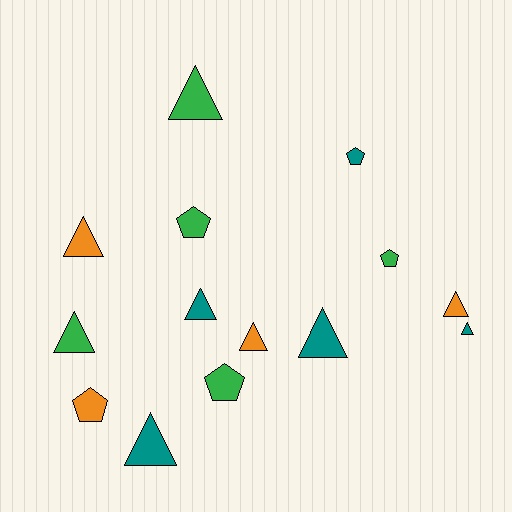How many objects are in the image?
There are 14 objects.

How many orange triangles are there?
There are 3 orange triangles.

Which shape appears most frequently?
Triangle, with 9 objects.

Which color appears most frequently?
Teal, with 5 objects.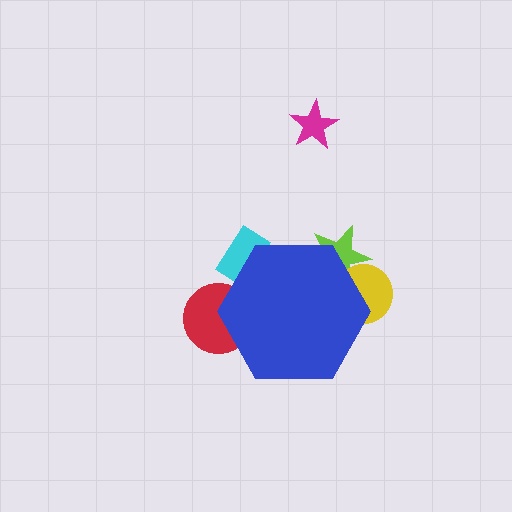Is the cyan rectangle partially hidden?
Yes, the cyan rectangle is partially hidden behind the blue hexagon.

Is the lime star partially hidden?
Yes, the lime star is partially hidden behind the blue hexagon.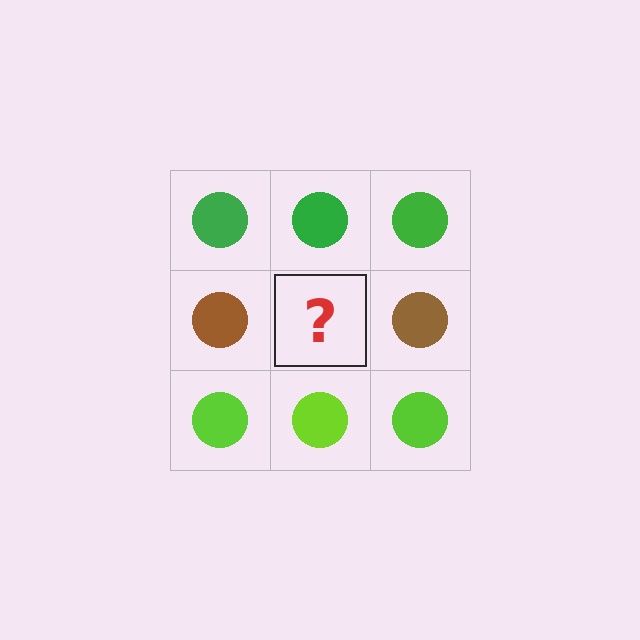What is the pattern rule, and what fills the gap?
The rule is that each row has a consistent color. The gap should be filled with a brown circle.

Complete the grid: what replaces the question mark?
The question mark should be replaced with a brown circle.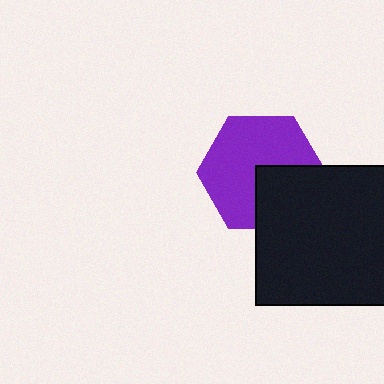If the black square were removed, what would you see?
You would see the complete purple hexagon.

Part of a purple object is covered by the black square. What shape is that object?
It is a hexagon.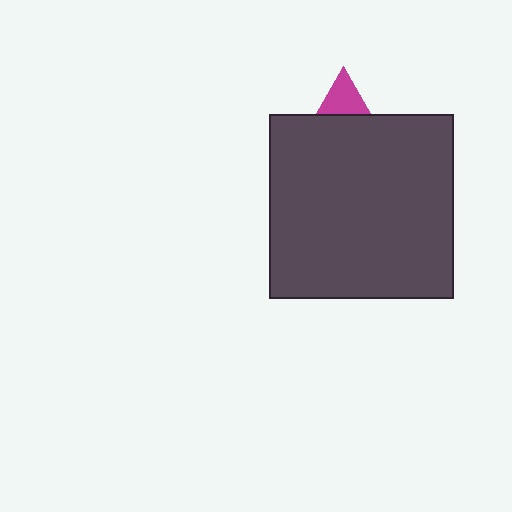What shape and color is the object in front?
The object in front is a dark gray square.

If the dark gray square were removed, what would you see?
You would see the complete magenta triangle.